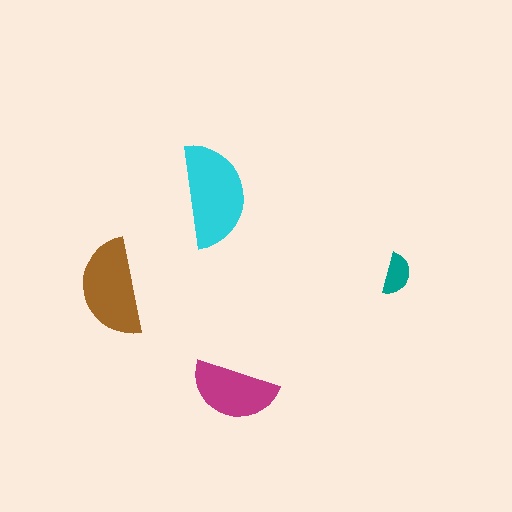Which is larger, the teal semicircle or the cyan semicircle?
The cyan one.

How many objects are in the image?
There are 4 objects in the image.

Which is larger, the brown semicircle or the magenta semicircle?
The brown one.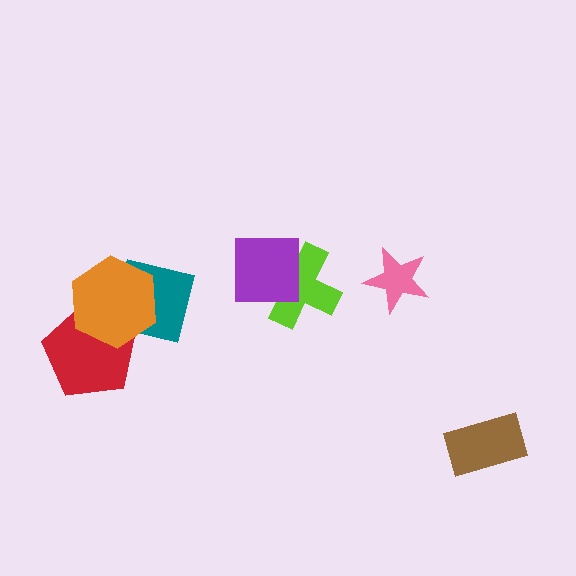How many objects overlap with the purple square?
1 object overlaps with the purple square.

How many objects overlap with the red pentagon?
2 objects overlap with the red pentagon.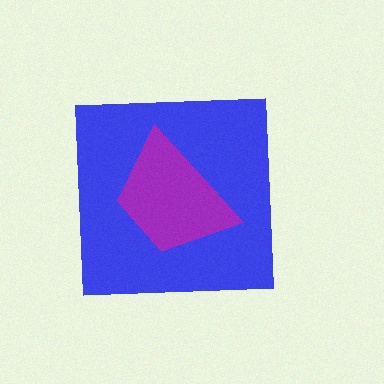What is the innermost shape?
The purple trapezoid.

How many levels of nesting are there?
2.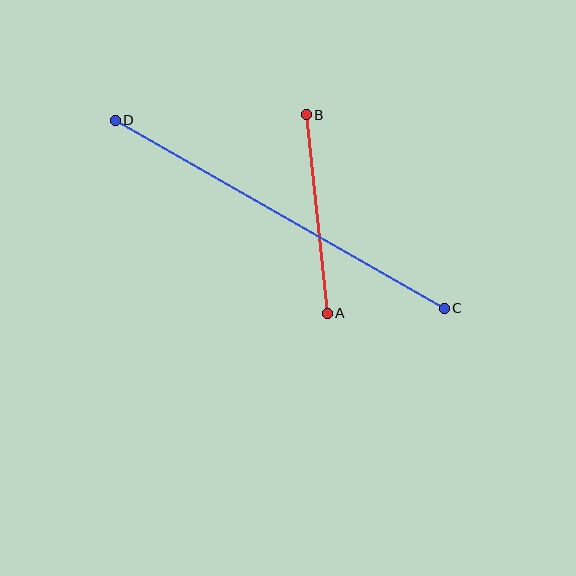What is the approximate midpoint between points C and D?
The midpoint is at approximately (280, 214) pixels.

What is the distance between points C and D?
The distance is approximately 379 pixels.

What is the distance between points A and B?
The distance is approximately 199 pixels.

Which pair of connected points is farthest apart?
Points C and D are farthest apart.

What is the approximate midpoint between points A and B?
The midpoint is at approximately (317, 214) pixels.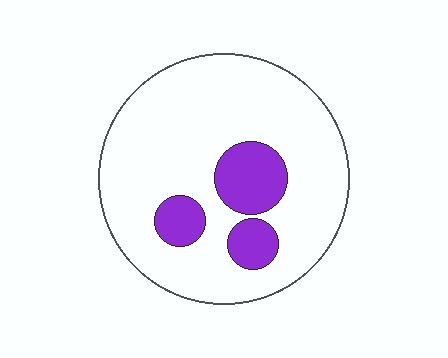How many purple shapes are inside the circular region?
3.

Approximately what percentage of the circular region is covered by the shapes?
Approximately 15%.